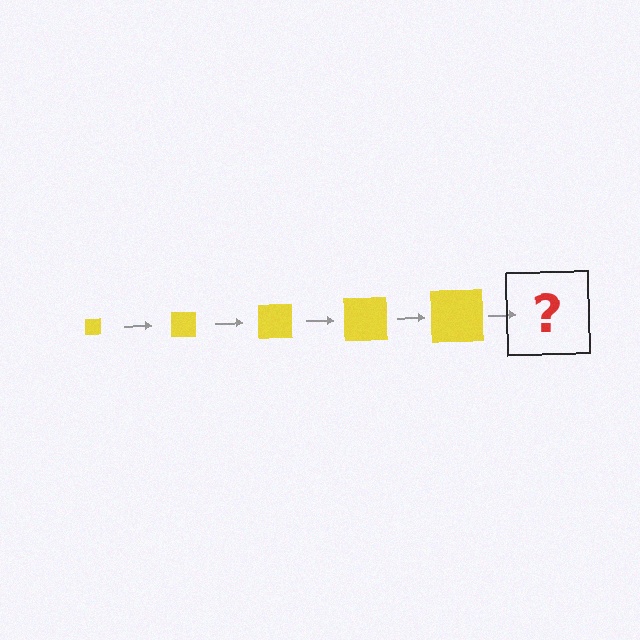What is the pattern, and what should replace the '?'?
The pattern is that the square gets progressively larger each step. The '?' should be a yellow square, larger than the previous one.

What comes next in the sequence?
The next element should be a yellow square, larger than the previous one.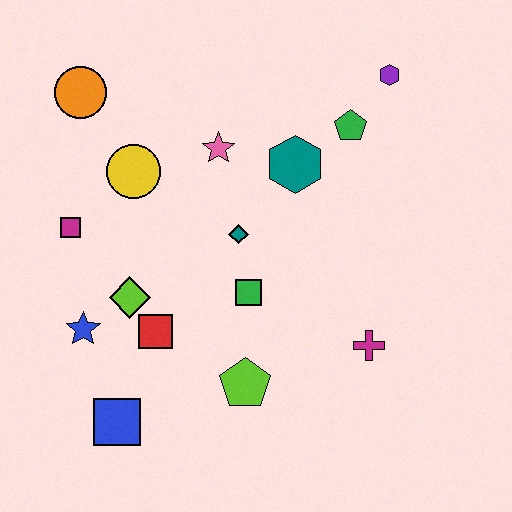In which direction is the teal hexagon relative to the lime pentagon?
The teal hexagon is above the lime pentagon.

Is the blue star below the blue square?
No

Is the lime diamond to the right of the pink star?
No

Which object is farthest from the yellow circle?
The magenta cross is farthest from the yellow circle.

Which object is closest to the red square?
The lime diamond is closest to the red square.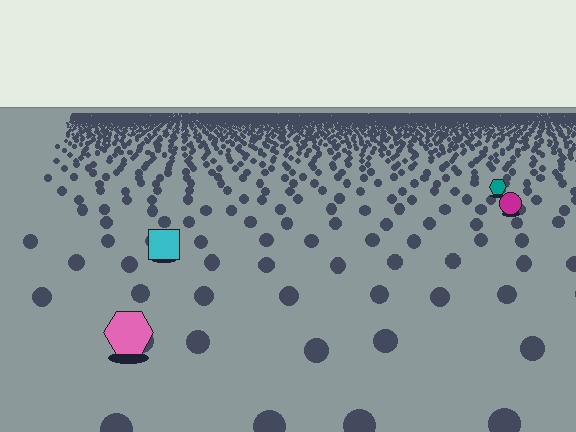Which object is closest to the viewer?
The pink hexagon is closest. The texture marks near it are larger and more spread out.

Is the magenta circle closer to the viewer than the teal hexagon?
Yes. The magenta circle is closer — you can tell from the texture gradient: the ground texture is coarser near it.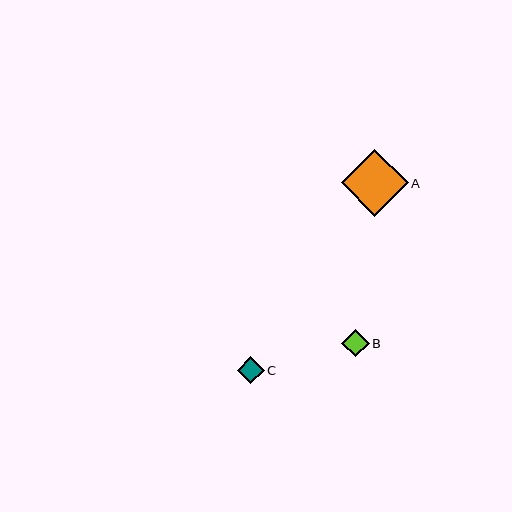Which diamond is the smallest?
Diamond C is the smallest with a size of approximately 27 pixels.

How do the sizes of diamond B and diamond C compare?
Diamond B and diamond C are approximately the same size.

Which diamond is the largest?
Diamond A is the largest with a size of approximately 67 pixels.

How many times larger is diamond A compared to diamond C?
Diamond A is approximately 2.5 times the size of diamond C.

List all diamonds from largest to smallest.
From largest to smallest: A, B, C.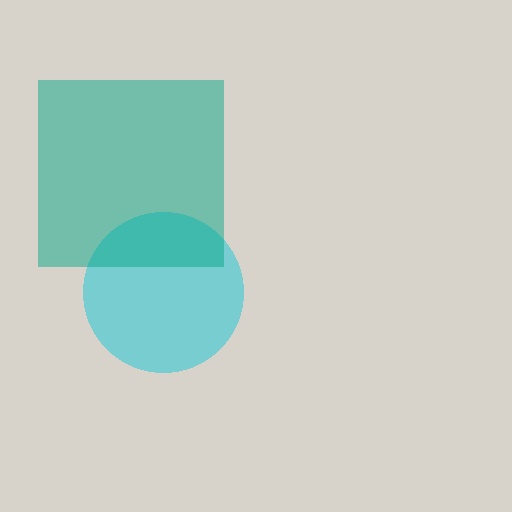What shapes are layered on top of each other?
The layered shapes are: a cyan circle, a teal square.